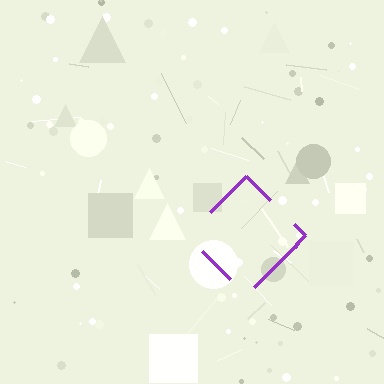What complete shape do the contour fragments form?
The contour fragments form a diamond.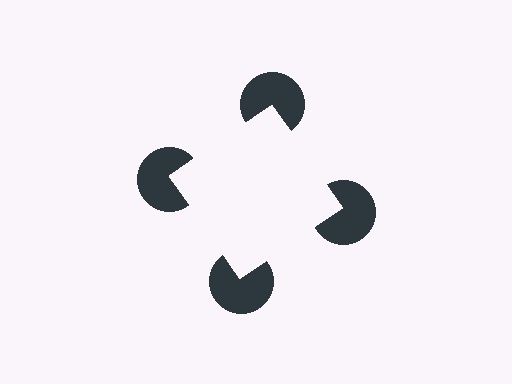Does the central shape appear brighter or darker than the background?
It typically appears slightly brighter than the background, even though no actual brightness change is drawn.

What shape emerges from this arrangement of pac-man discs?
An illusory square — its edges are inferred from the aligned wedge cuts in the pac-man discs, not physically drawn.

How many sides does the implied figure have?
4 sides.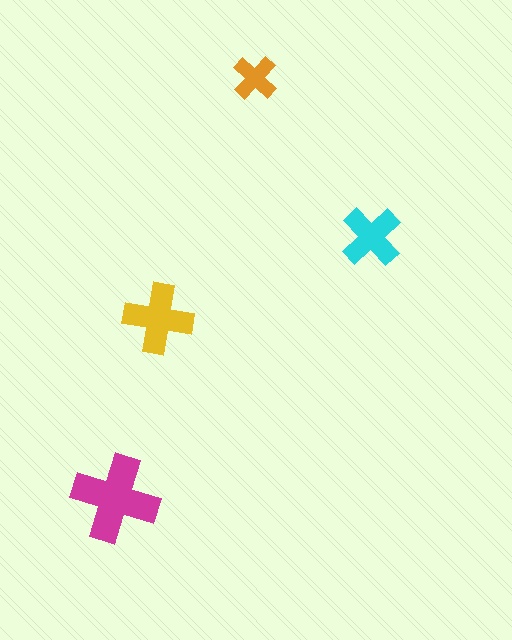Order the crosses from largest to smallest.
the magenta one, the yellow one, the cyan one, the orange one.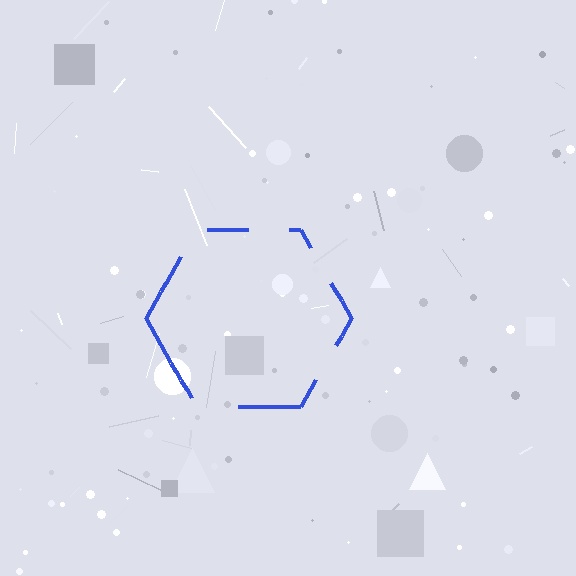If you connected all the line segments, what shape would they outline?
They would outline a hexagon.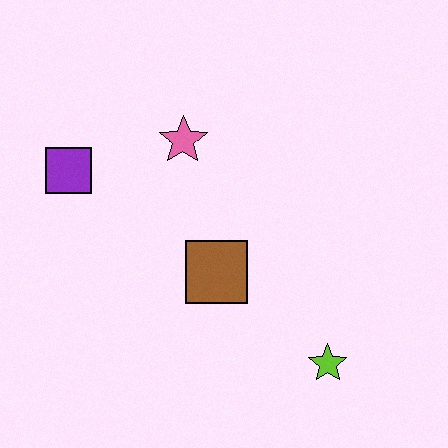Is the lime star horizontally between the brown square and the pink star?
No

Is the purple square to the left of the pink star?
Yes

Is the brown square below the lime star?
No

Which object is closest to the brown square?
The pink star is closest to the brown square.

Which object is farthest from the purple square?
The lime star is farthest from the purple square.